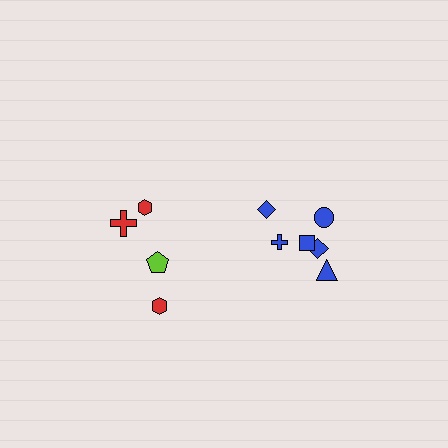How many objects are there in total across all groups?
There are 10 objects.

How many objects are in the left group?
There are 4 objects.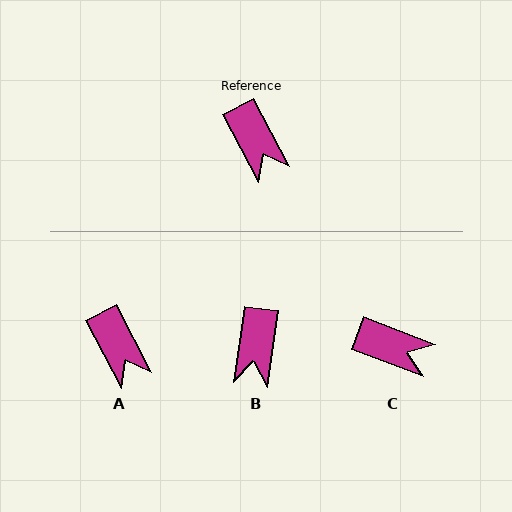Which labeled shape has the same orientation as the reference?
A.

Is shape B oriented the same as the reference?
No, it is off by about 35 degrees.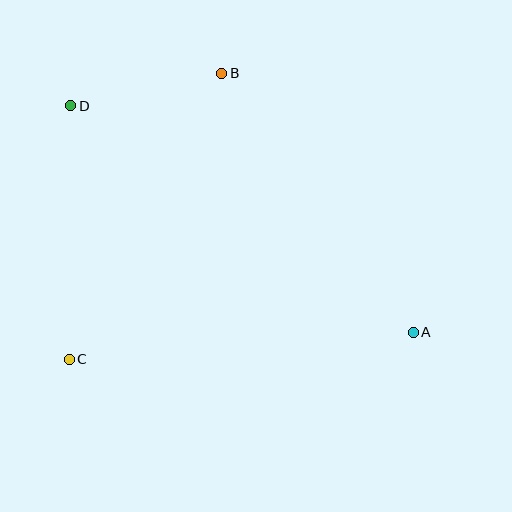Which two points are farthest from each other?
Points A and D are farthest from each other.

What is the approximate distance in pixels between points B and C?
The distance between B and C is approximately 324 pixels.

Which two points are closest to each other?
Points B and D are closest to each other.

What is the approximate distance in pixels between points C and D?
The distance between C and D is approximately 254 pixels.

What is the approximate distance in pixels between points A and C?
The distance between A and C is approximately 345 pixels.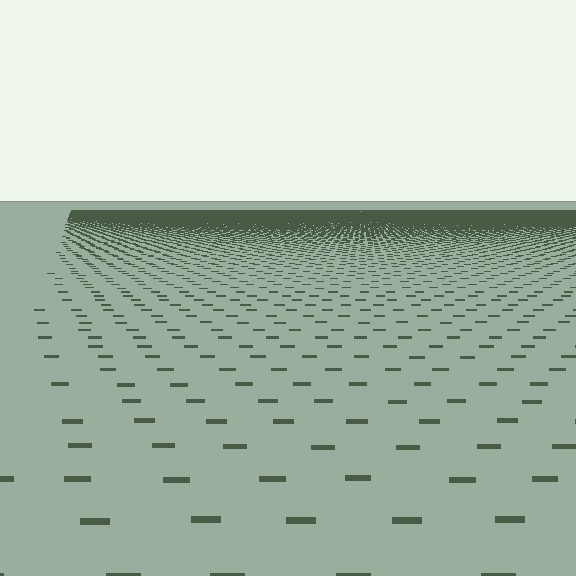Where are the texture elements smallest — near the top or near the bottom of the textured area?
Near the top.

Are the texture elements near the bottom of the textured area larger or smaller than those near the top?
Larger. Near the bottom, elements are closer to the viewer and appear at a bigger on-screen size.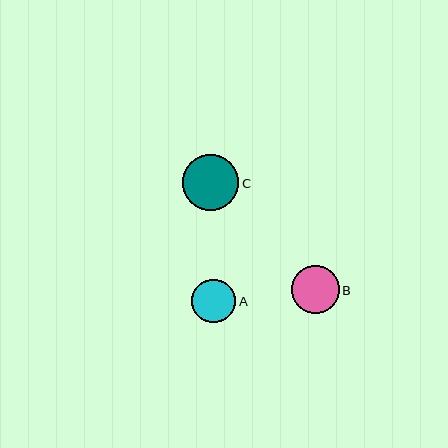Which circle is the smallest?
Circle A is the smallest with a size of approximately 44 pixels.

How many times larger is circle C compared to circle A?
Circle C is approximately 1.3 times the size of circle A.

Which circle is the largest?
Circle C is the largest with a size of approximately 56 pixels.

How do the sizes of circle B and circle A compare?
Circle B and circle A are approximately the same size.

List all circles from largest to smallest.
From largest to smallest: C, B, A.